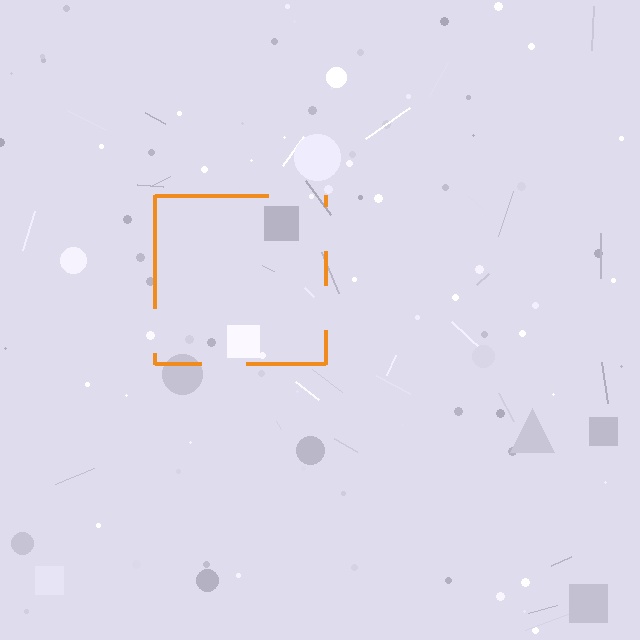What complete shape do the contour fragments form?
The contour fragments form a square.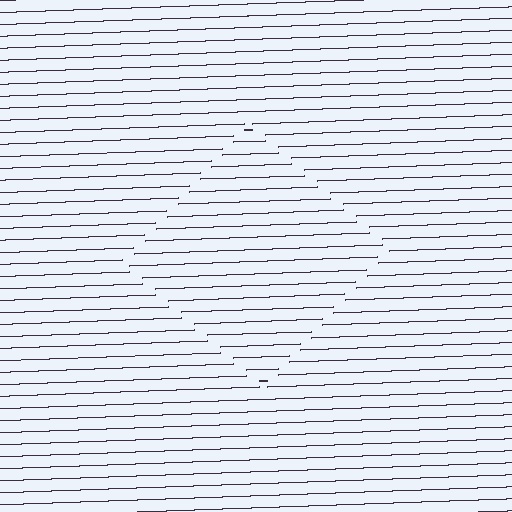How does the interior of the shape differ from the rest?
The interior of the shape contains the same grating, shifted by half a period — the contour is defined by the phase discontinuity where line-ends from the inner and outer gratings abut.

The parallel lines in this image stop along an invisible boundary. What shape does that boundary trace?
An illusory square. The interior of the shape contains the same grating, shifted by half a period — the contour is defined by the phase discontinuity where line-ends from the inner and outer gratings abut.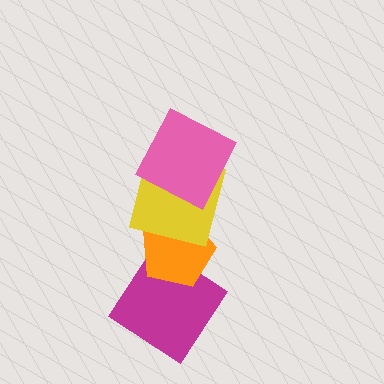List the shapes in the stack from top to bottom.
From top to bottom: the pink square, the yellow square, the orange pentagon, the magenta diamond.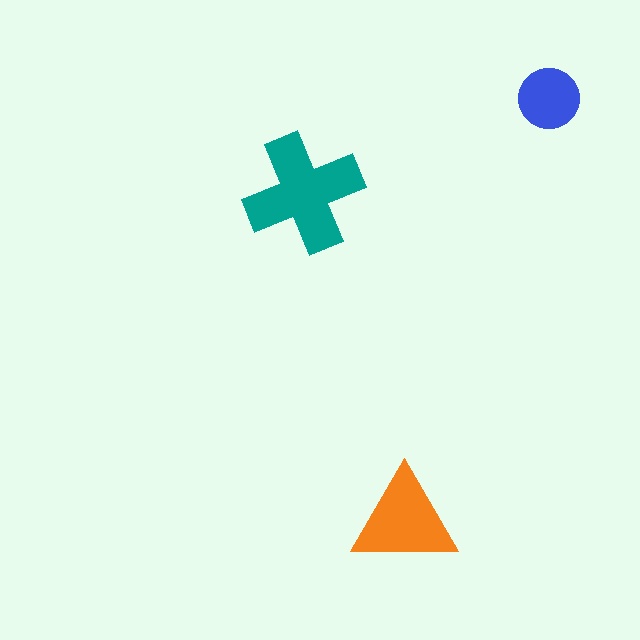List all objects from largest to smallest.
The teal cross, the orange triangle, the blue circle.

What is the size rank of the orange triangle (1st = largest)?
2nd.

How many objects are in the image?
There are 3 objects in the image.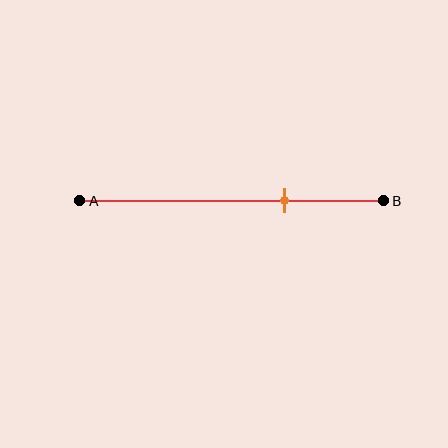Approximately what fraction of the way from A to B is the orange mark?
The orange mark is approximately 65% of the way from A to B.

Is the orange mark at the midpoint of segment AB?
No, the mark is at about 65% from A, not at the 50% midpoint.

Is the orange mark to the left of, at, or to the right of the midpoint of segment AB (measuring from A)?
The orange mark is to the right of the midpoint of segment AB.